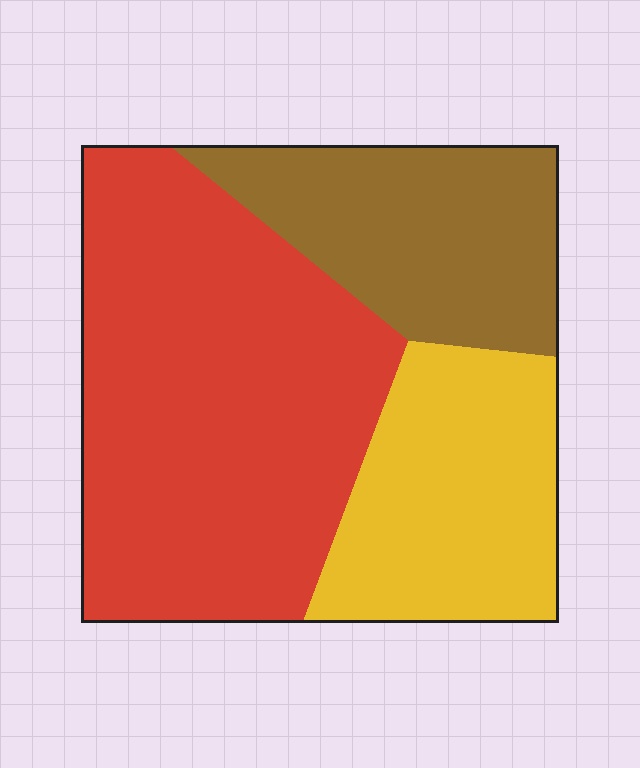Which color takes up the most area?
Red, at roughly 50%.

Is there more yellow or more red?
Red.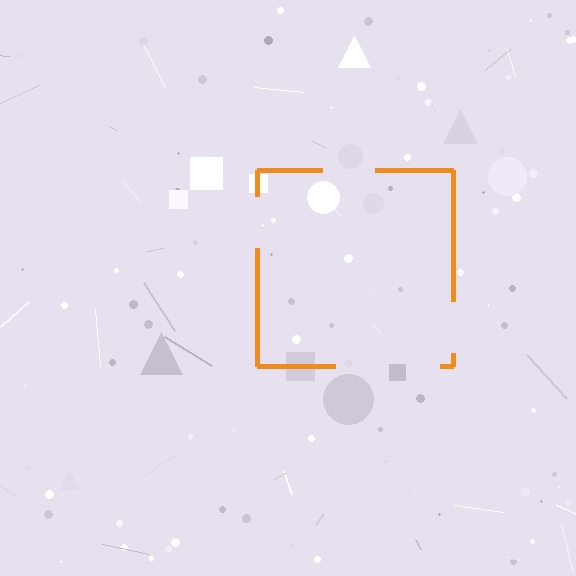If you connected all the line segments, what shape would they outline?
They would outline a square.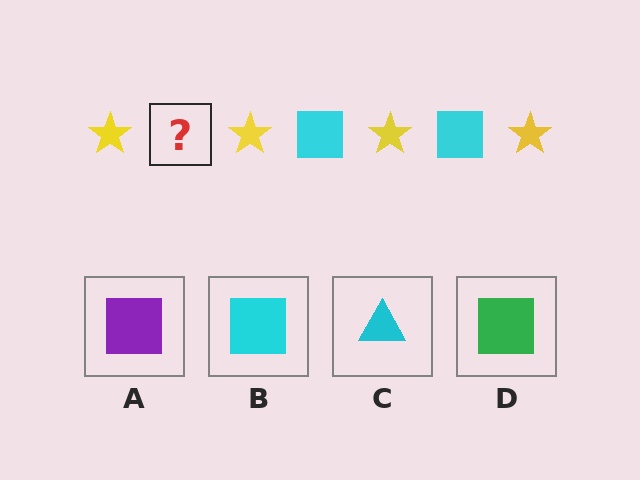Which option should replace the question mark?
Option B.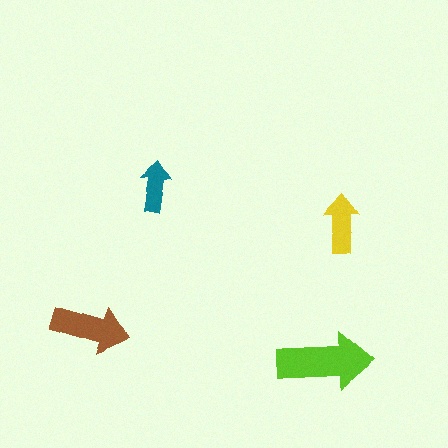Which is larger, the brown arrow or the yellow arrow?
The brown one.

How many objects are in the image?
There are 4 objects in the image.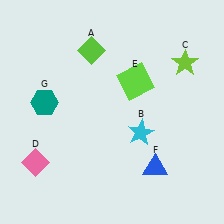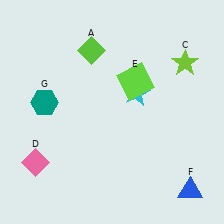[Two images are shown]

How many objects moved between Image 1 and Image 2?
2 objects moved between the two images.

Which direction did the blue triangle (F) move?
The blue triangle (F) moved right.